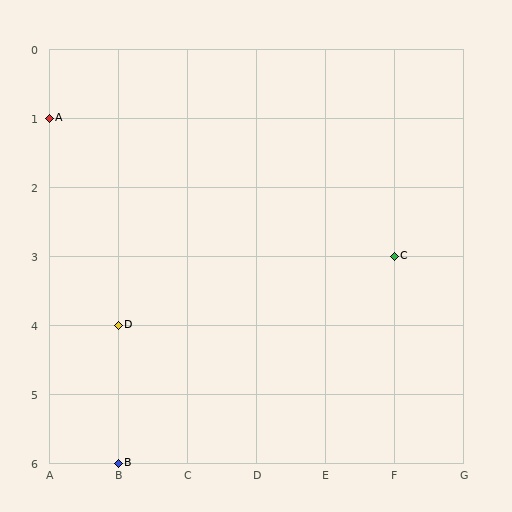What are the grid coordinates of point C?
Point C is at grid coordinates (F, 3).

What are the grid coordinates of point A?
Point A is at grid coordinates (A, 1).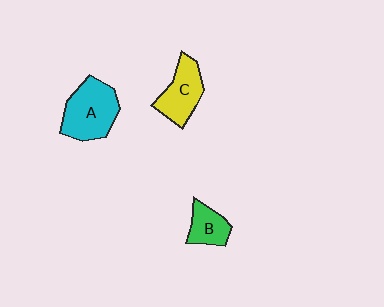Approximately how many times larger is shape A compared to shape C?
Approximately 1.3 times.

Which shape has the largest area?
Shape A (cyan).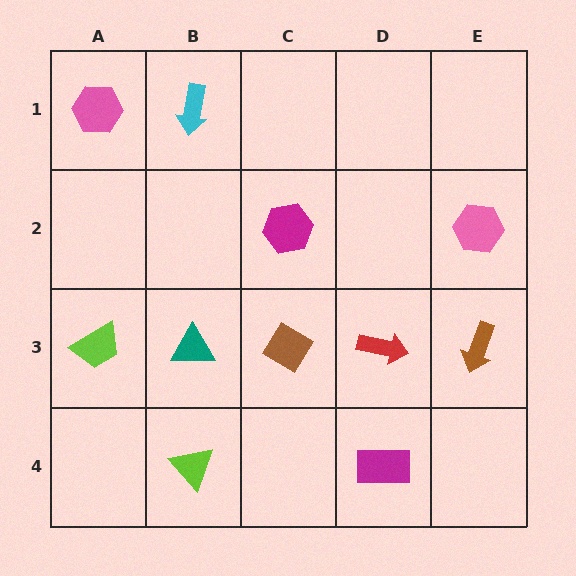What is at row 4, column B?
A lime triangle.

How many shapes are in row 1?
2 shapes.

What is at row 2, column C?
A magenta hexagon.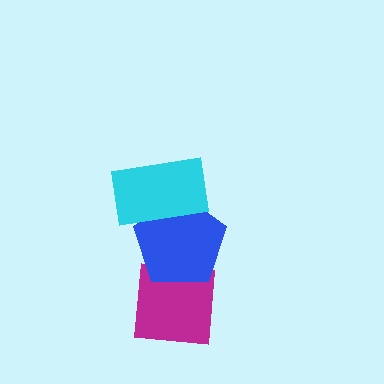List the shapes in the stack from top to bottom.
From top to bottom: the cyan rectangle, the blue pentagon, the magenta square.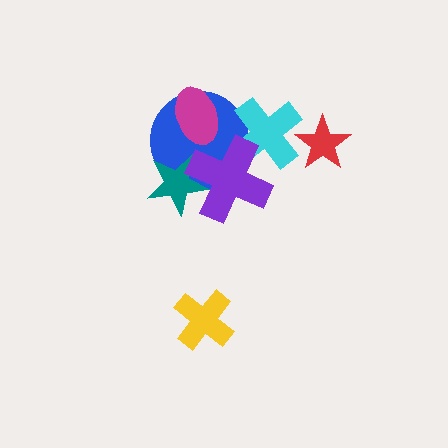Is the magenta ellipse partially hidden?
No, no other shape covers it.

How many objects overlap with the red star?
1 object overlaps with the red star.